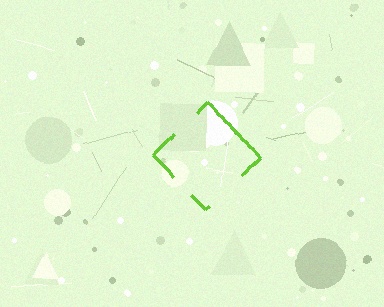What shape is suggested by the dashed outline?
The dashed outline suggests a diamond.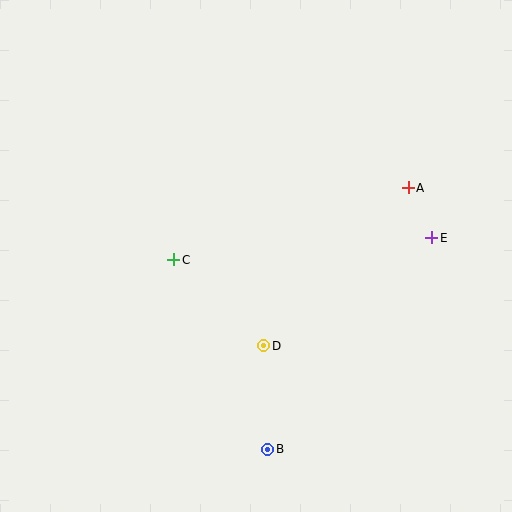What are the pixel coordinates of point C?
Point C is at (174, 260).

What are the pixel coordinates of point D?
Point D is at (264, 346).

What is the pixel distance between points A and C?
The distance between A and C is 245 pixels.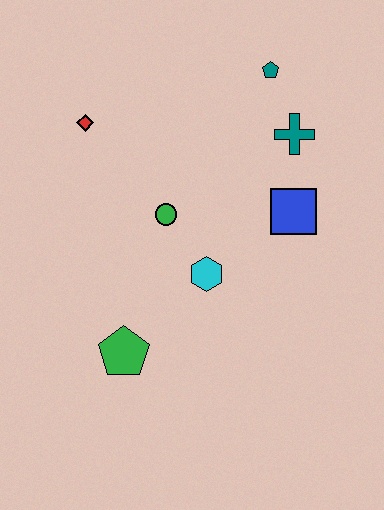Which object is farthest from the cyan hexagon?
The teal pentagon is farthest from the cyan hexagon.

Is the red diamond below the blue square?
No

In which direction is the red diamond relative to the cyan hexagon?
The red diamond is above the cyan hexagon.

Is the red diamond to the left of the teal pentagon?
Yes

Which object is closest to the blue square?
The teal cross is closest to the blue square.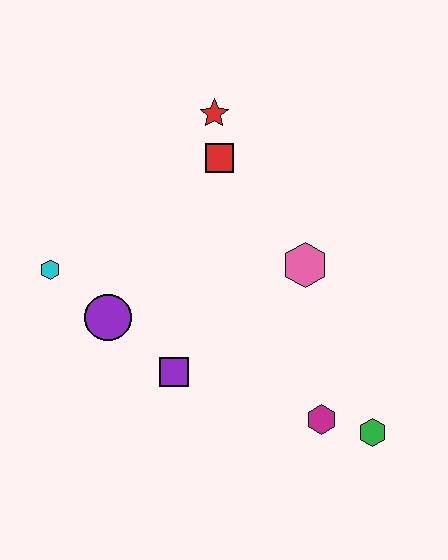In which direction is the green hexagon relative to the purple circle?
The green hexagon is to the right of the purple circle.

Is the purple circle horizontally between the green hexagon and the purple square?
No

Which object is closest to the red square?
The red star is closest to the red square.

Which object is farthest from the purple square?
The red star is farthest from the purple square.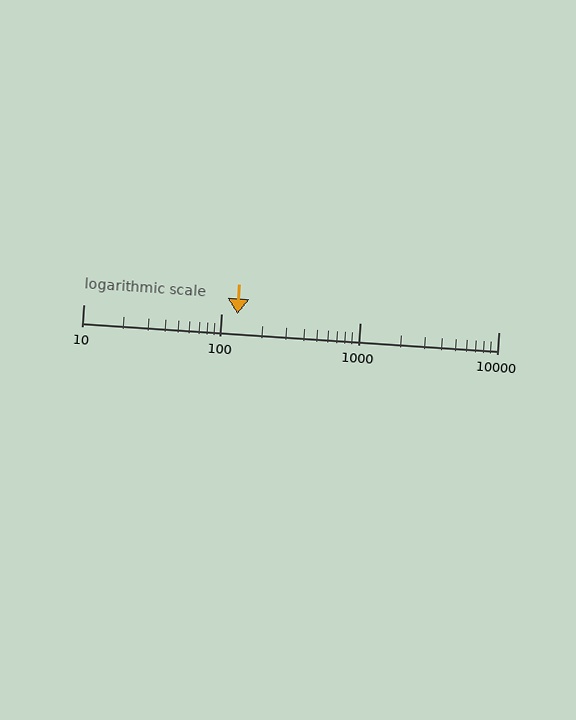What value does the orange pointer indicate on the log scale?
The pointer indicates approximately 130.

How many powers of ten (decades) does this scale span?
The scale spans 3 decades, from 10 to 10000.